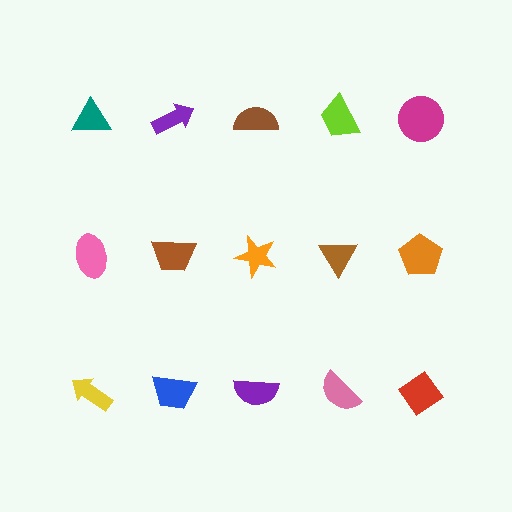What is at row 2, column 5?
An orange pentagon.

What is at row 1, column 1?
A teal triangle.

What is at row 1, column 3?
A brown semicircle.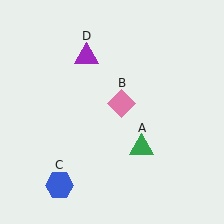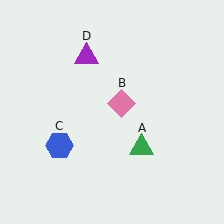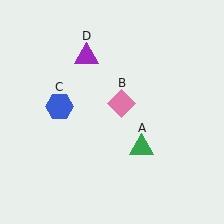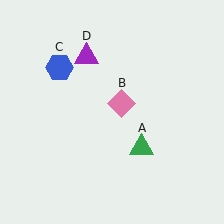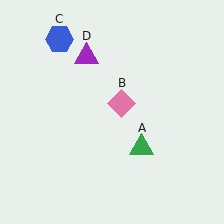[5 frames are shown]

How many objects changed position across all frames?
1 object changed position: blue hexagon (object C).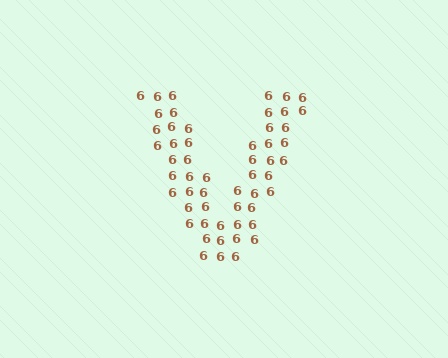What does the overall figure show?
The overall figure shows the letter V.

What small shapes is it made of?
It is made of small digit 6's.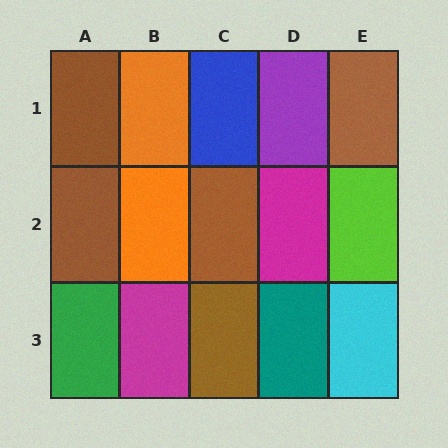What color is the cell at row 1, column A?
Brown.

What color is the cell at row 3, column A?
Green.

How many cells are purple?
1 cell is purple.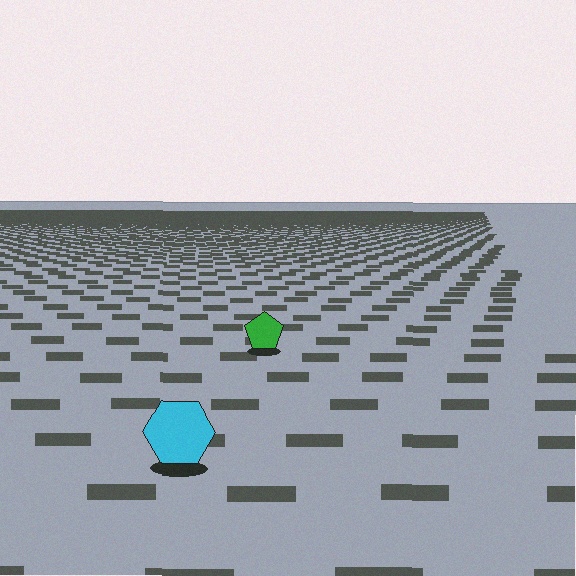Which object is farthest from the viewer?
The green pentagon is farthest from the viewer. It appears smaller and the ground texture around it is denser.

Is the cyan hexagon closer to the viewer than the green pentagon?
Yes. The cyan hexagon is closer — you can tell from the texture gradient: the ground texture is coarser near it.